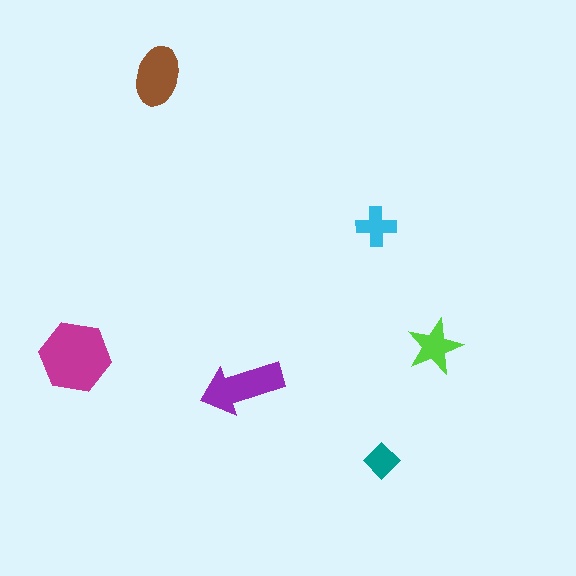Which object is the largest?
The magenta hexagon.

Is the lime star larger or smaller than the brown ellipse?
Smaller.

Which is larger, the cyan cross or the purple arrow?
The purple arrow.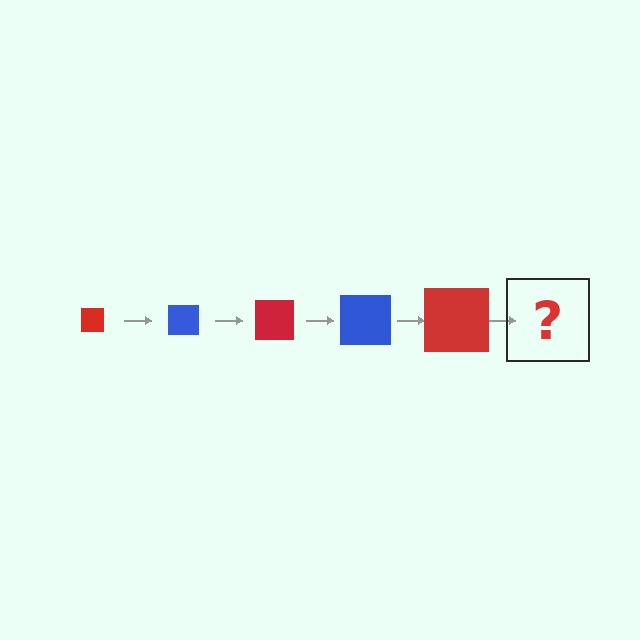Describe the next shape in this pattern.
It should be a blue square, larger than the previous one.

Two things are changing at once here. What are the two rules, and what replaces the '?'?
The two rules are that the square grows larger each step and the color cycles through red and blue. The '?' should be a blue square, larger than the previous one.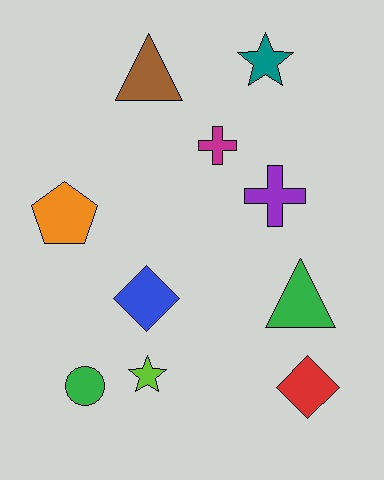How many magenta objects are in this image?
There is 1 magenta object.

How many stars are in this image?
There are 2 stars.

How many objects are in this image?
There are 10 objects.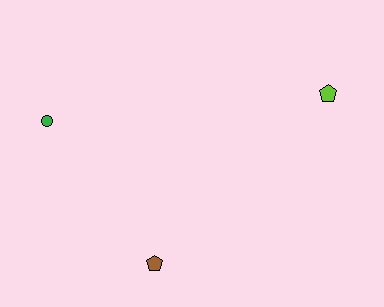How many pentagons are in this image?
There are 2 pentagons.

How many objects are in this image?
There are 3 objects.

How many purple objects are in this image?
There are no purple objects.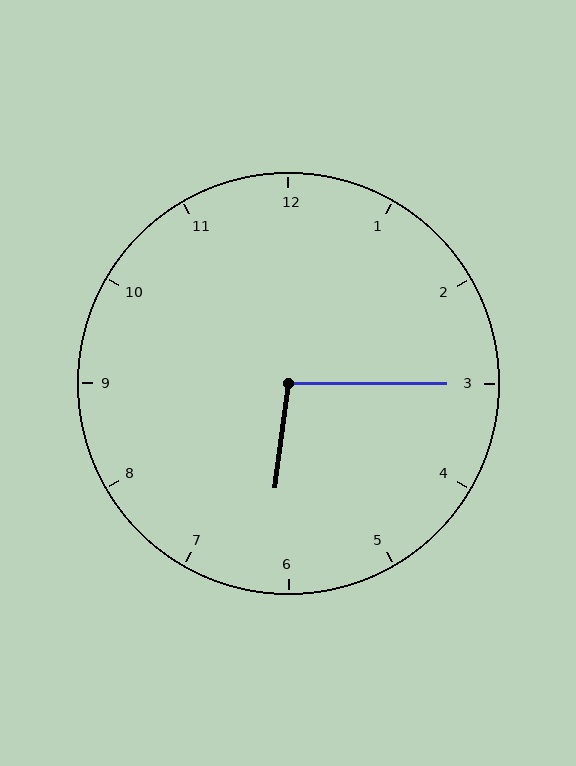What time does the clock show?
6:15.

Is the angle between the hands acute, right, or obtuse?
It is obtuse.